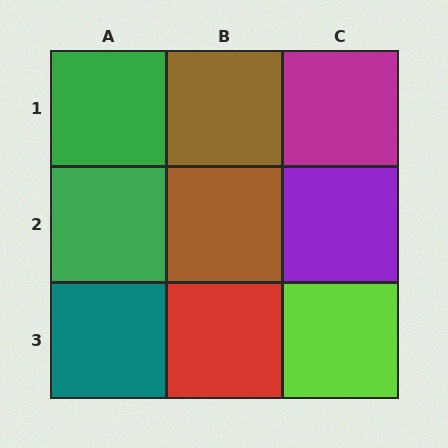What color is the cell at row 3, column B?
Red.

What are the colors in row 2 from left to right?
Green, brown, purple.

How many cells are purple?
1 cell is purple.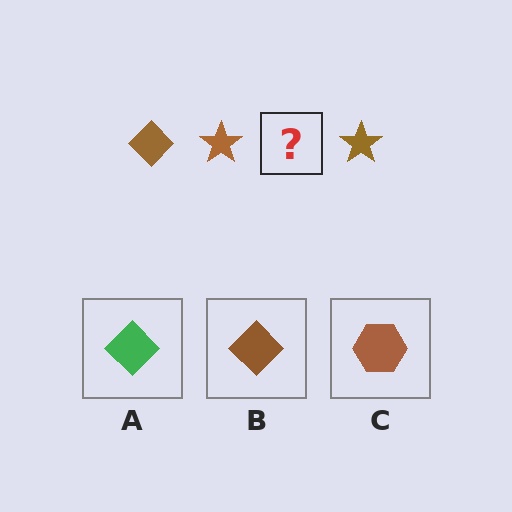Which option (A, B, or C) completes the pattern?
B.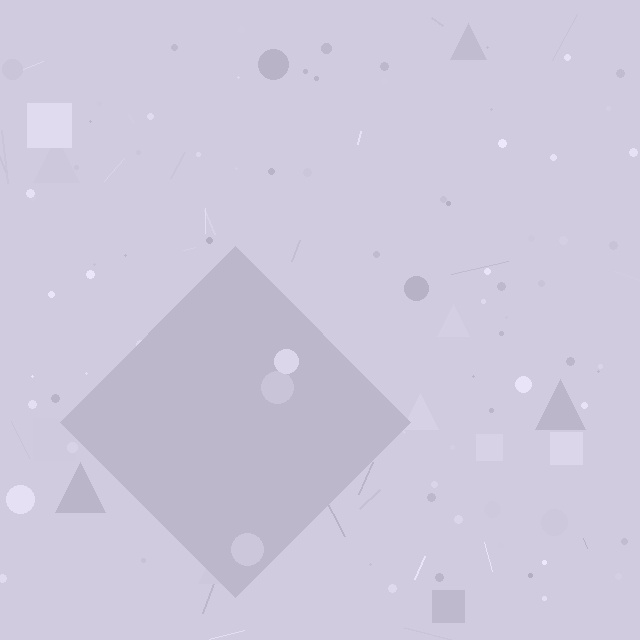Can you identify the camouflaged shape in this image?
The camouflaged shape is a diamond.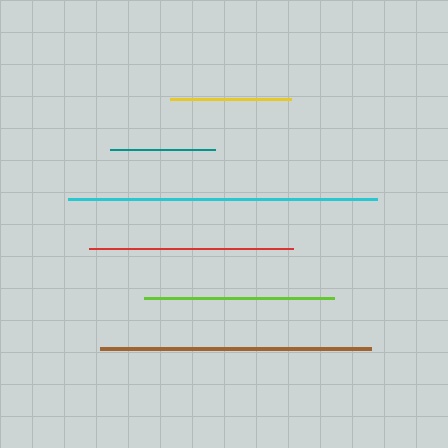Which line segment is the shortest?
The teal line is the shortest at approximately 105 pixels.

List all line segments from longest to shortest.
From longest to shortest: cyan, brown, red, lime, yellow, teal.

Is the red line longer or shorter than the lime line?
The red line is longer than the lime line.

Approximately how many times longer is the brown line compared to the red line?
The brown line is approximately 1.3 times the length of the red line.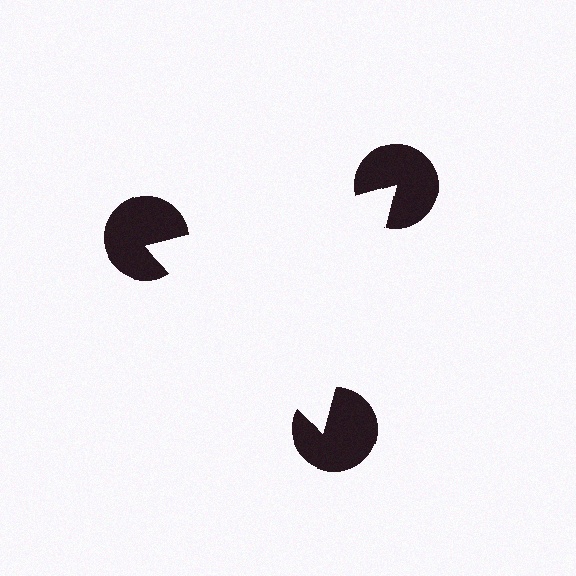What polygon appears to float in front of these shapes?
An illusory triangle — its edges are inferred from the aligned wedge cuts in the pac-man discs, not physically drawn.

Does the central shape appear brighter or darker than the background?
It typically appears slightly brighter than the background, even though no actual brightness change is drawn.